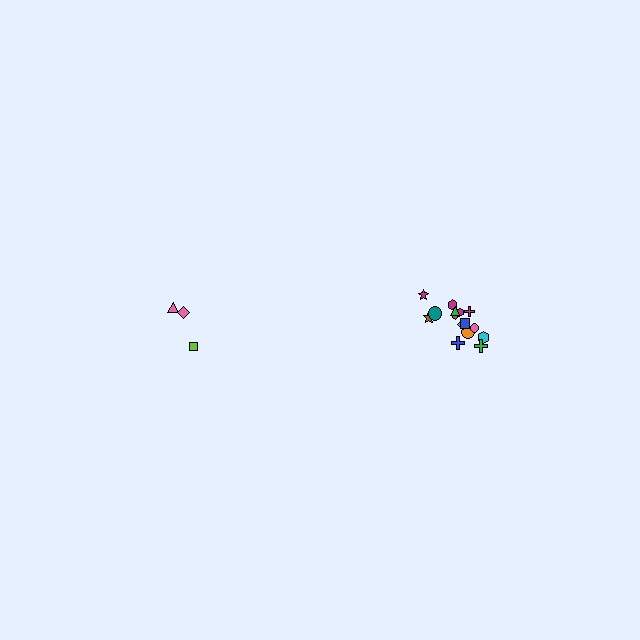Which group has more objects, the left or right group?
The right group.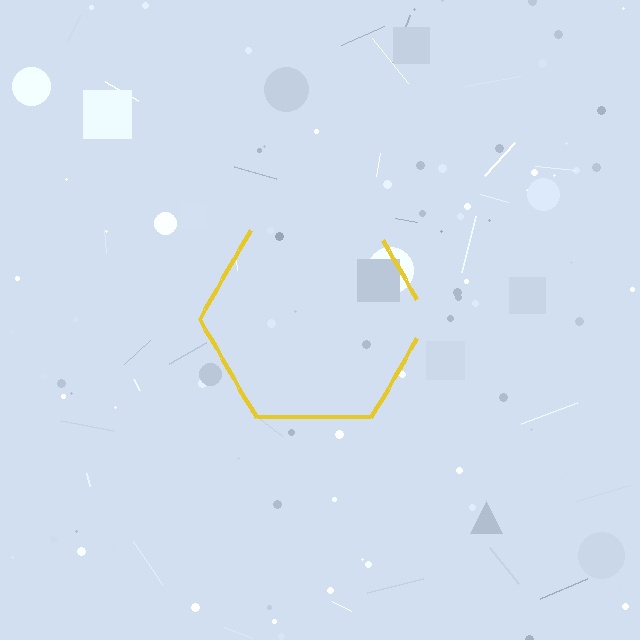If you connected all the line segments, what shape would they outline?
They would outline a hexagon.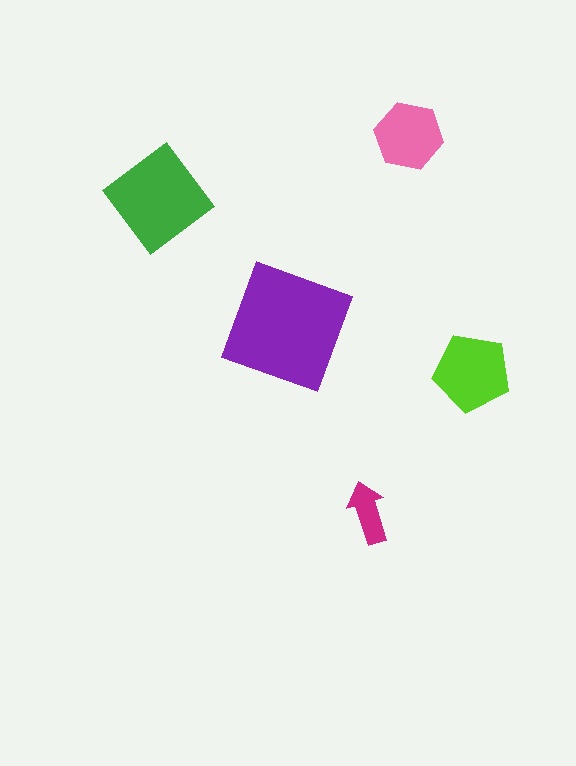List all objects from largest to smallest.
The purple square, the green diamond, the lime pentagon, the pink hexagon, the magenta arrow.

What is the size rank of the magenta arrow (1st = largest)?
5th.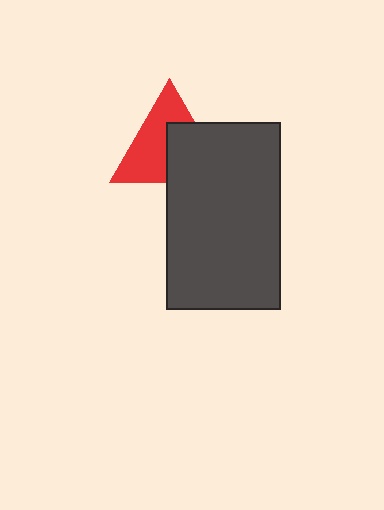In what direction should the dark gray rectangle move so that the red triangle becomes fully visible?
The dark gray rectangle should move toward the lower-right. That is the shortest direction to clear the overlap and leave the red triangle fully visible.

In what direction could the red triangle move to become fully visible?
The red triangle could move toward the upper-left. That would shift it out from behind the dark gray rectangle entirely.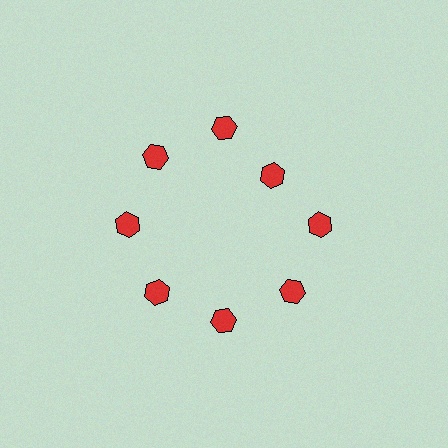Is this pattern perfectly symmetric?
No. The 8 red hexagons are arranged in a ring, but one element near the 2 o'clock position is pulled inward toward the center, breaking the 8-fold rotational symmetry.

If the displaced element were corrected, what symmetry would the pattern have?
It would have 8-fold rotational symmetry — the pattern would map onto itself every 45 degrees.